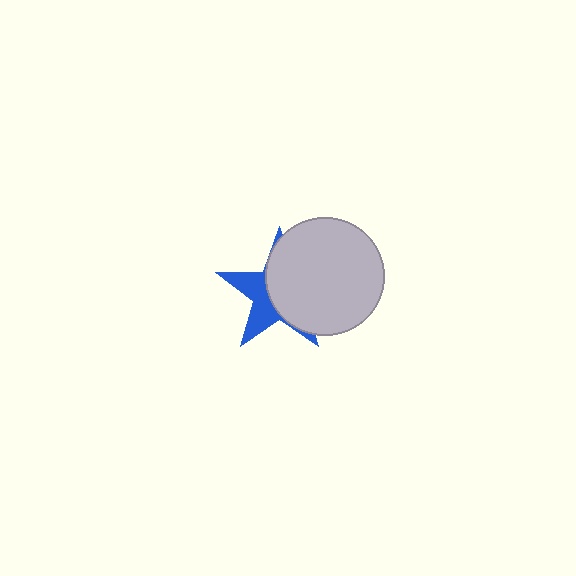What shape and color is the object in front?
The object in front is a light gray circle.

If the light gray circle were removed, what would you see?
You would see the complete blue star.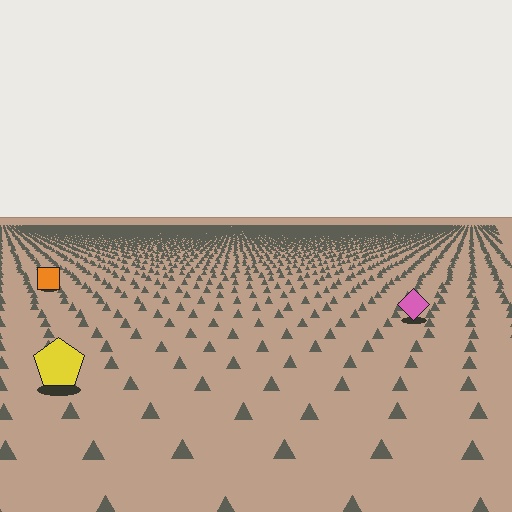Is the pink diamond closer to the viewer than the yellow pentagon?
No. The yellow pentagon is closer — you can tell from the texture gradient: the ground texture is coarser near it.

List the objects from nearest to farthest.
From nearest to farthest: the yellow pentagon, the pink diamond, the orange square.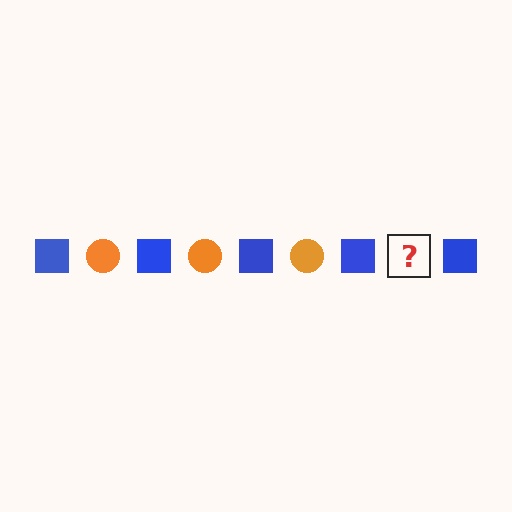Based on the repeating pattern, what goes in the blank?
The blank should be an orange circle.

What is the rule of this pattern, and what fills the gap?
The rule is that the pattern alternates between blue square and orange circle. The gap should be filled with an orange circle.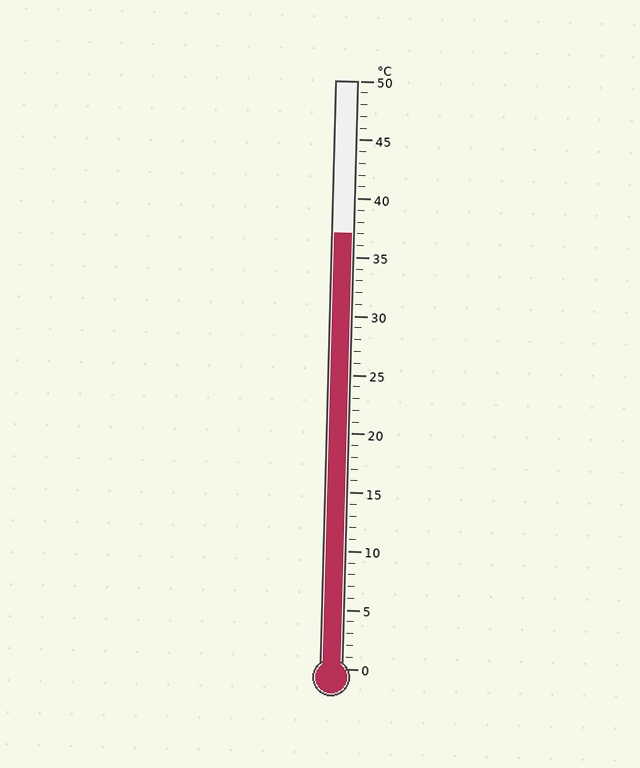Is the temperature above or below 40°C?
The temperature is below 40°C.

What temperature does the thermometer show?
The thermometer shows approximately 37°C.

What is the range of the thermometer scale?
The thermometer scale ranges from 0°C to 50°C.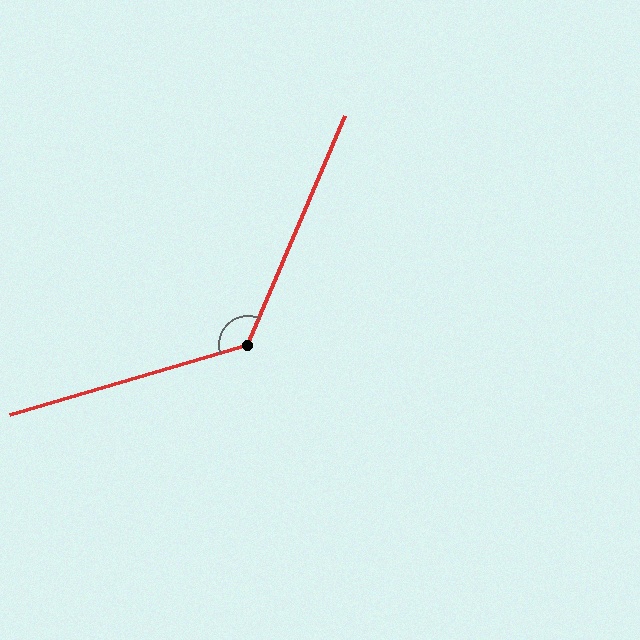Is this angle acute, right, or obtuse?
It is obtuse.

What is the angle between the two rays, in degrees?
Approximately 130 degrees.